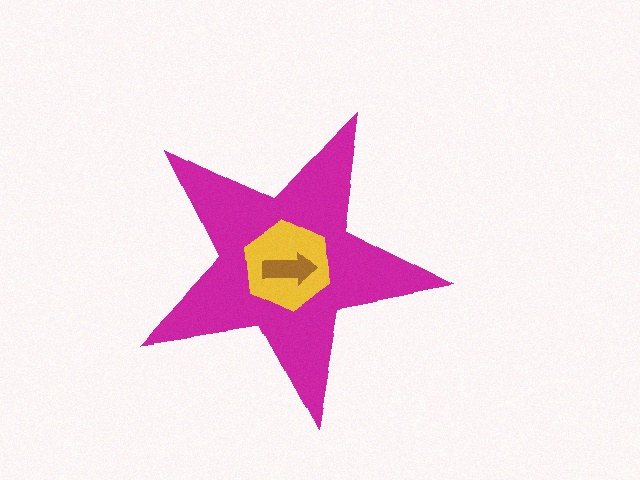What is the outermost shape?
The magenta star.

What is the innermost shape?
The brown arrow.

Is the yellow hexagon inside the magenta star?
Yes.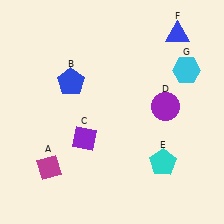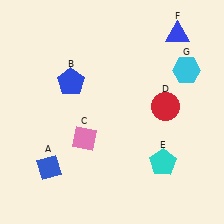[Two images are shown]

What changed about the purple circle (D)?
In Image 1, D is purple. In Image 2, it changed to red.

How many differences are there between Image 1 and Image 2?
There are 3 differences between the two images.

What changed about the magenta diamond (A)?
In Image 1, A is magenta. In Image 2, it changed to blue.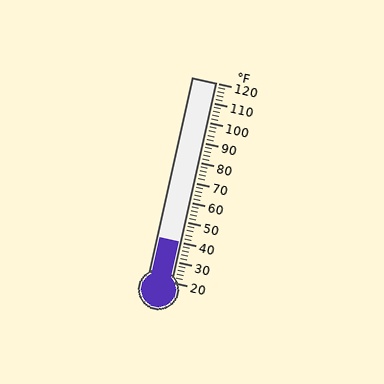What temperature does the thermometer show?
The thermometer shows approximately 40°F.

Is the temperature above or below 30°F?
The temperature is above 30°F.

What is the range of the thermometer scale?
The thermometer scale ranges from 20°F to 120°F.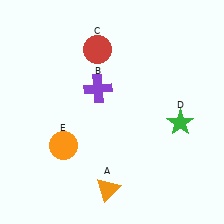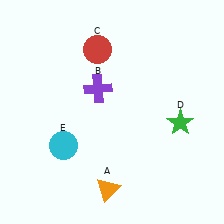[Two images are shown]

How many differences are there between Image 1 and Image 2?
There is 1 difference between the two images.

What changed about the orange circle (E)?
In Image 1, E is orange. In Image 2, it changed to cyan.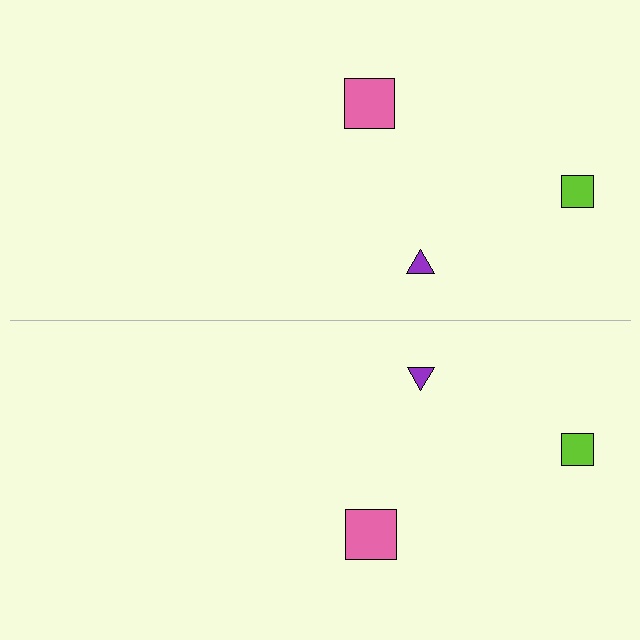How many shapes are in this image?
There are 6 shapes in this image.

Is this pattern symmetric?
Yes, this pattern has bilateral (reflection) symmetry.